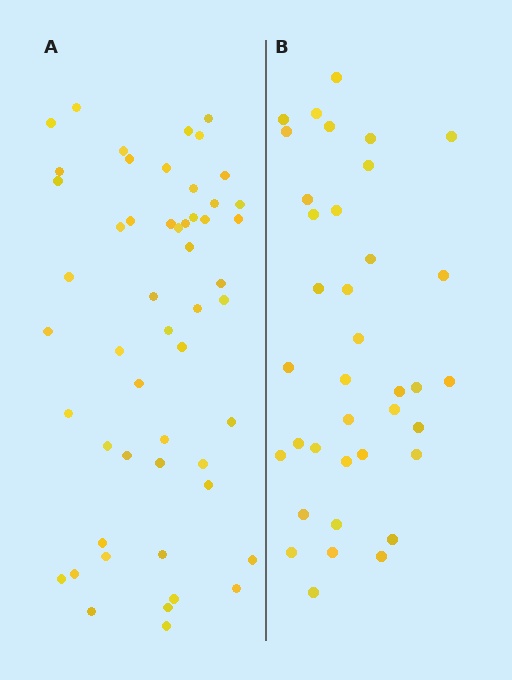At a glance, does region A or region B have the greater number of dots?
Region A (the left region) has more dots.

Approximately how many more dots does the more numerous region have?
Region A has approximately 15 more dots than region B.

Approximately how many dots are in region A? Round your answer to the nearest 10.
About 50 dots. (The exact count is 52, which rounds to 50.)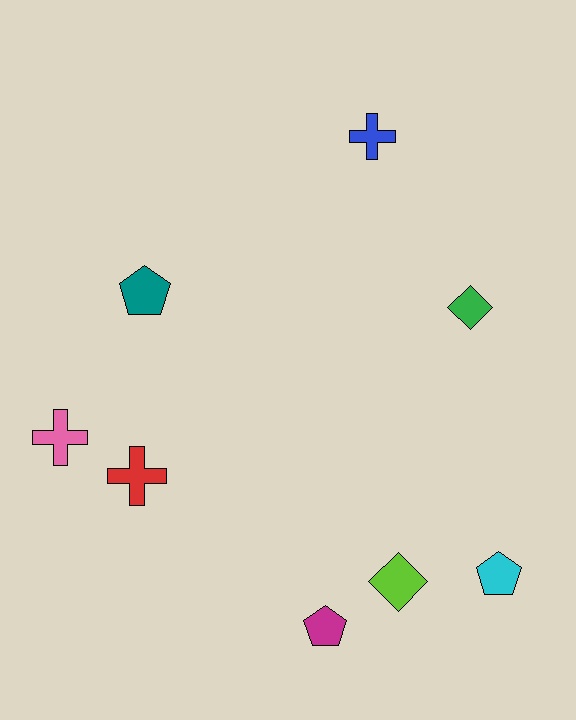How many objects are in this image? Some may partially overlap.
There are 8 objects.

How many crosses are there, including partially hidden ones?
There are 3 crosses.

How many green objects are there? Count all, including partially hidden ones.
There is 1 green object.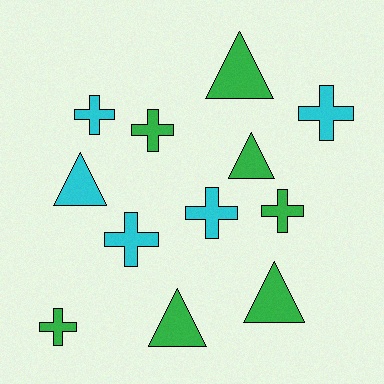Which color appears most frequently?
Green, with 7 objects.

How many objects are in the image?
There are 12 objects.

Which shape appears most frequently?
Cross, with 7 objects.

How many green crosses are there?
There are 3 green crosses.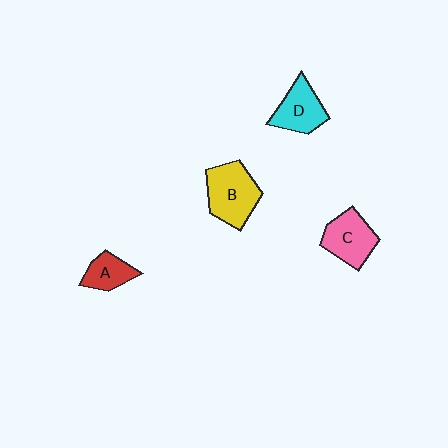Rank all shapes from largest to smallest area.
From largest to smallest: B (yellow), C (pink), D (cyan), A (red).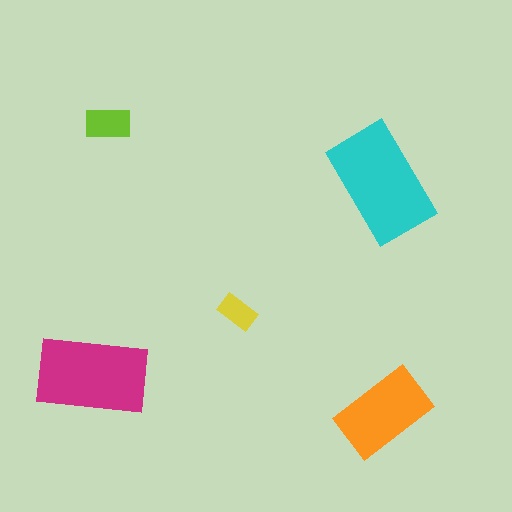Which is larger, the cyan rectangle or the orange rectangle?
The cyan one.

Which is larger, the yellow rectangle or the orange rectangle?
The orange one.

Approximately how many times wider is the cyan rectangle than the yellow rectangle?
About 3 times wider.